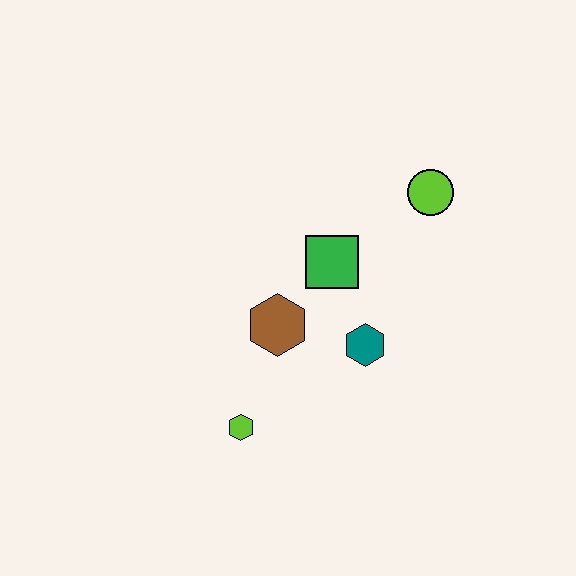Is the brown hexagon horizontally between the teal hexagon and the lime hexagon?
Yes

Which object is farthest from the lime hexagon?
The lime circle is farthest from the lime hexagon.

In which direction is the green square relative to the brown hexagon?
The green square is above the brown hexagon.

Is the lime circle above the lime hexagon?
Yes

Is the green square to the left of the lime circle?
Yes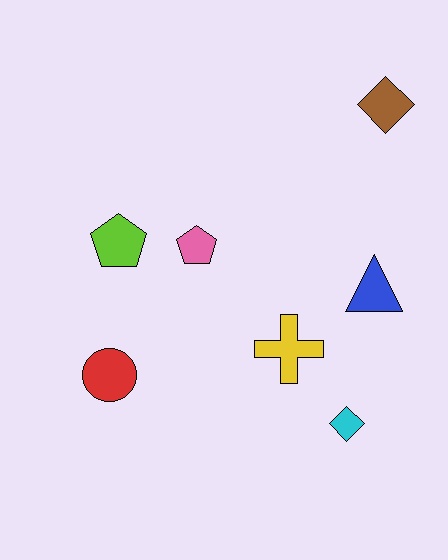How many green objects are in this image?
There are no green objects.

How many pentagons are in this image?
There are 2 pentagons.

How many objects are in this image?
There are 7 objects.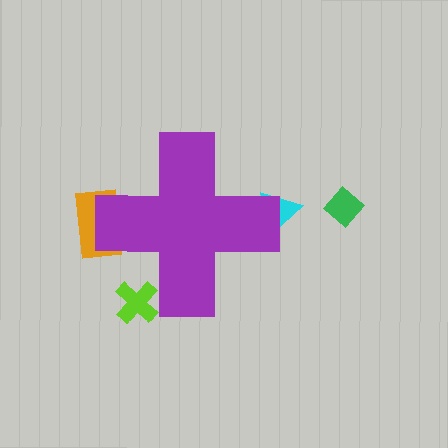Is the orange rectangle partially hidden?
Yes, the orange rectangle is partially hidden behind the purple cross.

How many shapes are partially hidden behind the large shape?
3 shapes are partially hidden.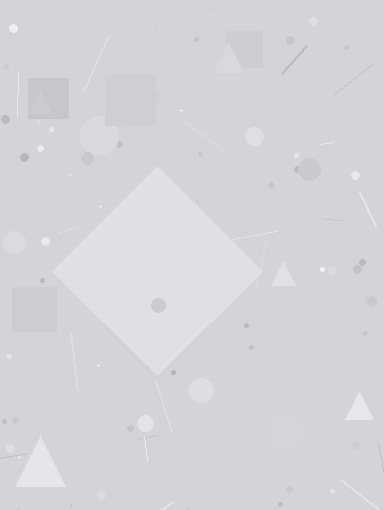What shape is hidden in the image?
A diamond is hidden in the image.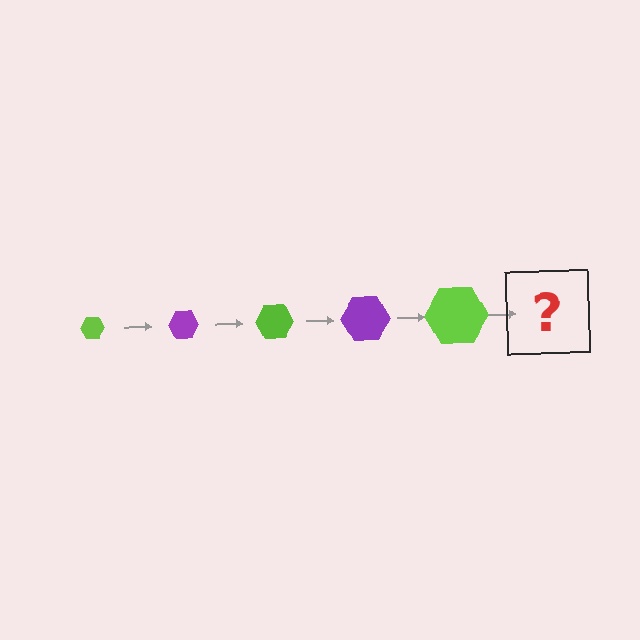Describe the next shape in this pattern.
It should be a purple hexagon, larger than the previous one.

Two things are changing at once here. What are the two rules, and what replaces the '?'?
The two rules are that the hexagon grows larger each step and the color cycles through lime and purple. The '?' should be a purple hexagon, larger than the previous one.